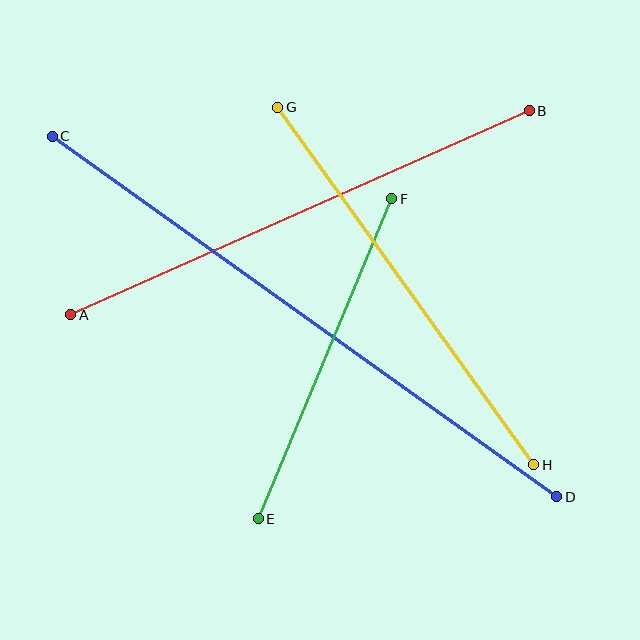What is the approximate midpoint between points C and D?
The midpoint is at approximately (305, 316) pixels.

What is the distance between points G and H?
The distance is approximately 440 pixels.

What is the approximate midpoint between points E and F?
The midpoint is at approximately (325, 359) pixels.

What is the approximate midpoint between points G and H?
The midpoint is at approximately (406, 286) pixels.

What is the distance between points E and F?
The distance is approximately 347 pixels.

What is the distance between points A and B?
The distance is approximately 502 pixels.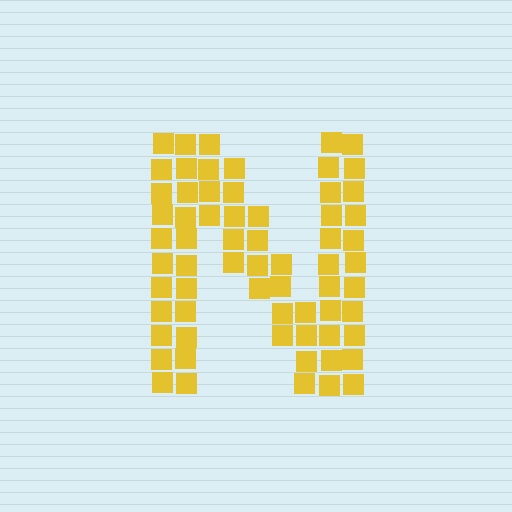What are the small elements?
The small elements are squares.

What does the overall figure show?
The overall figure shows the letter N.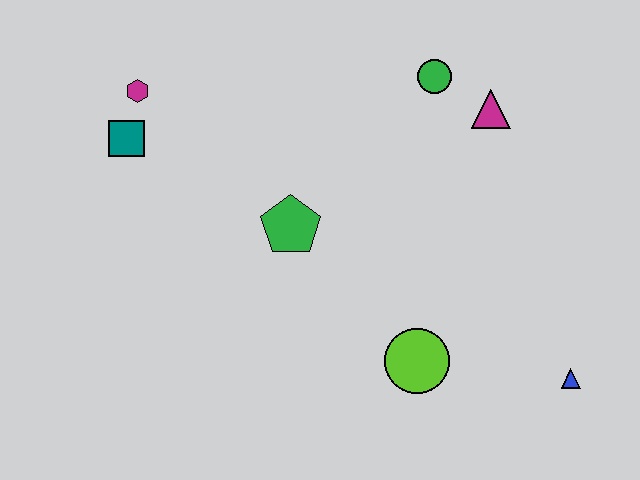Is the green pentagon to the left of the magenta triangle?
Yes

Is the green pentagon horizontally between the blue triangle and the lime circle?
No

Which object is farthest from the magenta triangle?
The teal square is farthest from the magenta triangle.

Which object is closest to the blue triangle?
The lime circle is closest to the blue triangle.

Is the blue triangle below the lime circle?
Yes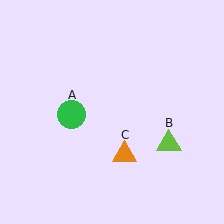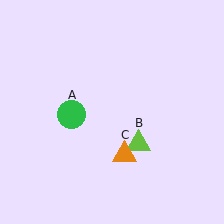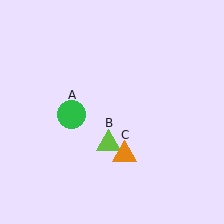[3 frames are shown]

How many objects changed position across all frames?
1 object changed position: lime triangle (object B).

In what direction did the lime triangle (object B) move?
The lime triangle (object B) moved left.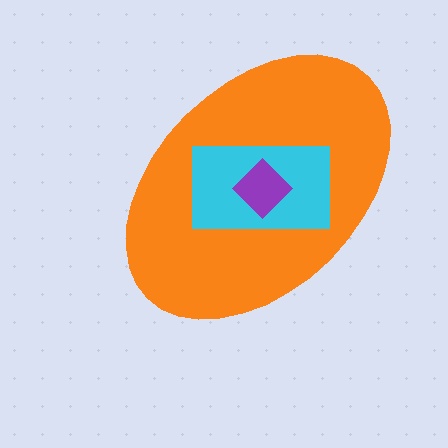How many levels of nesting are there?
3.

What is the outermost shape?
The orange ellipse.